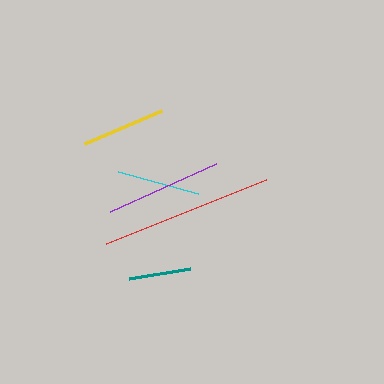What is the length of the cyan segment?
The cyan segment is approximately 83 pixels long.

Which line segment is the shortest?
The teal line is the shortest at approximately 62 pixels.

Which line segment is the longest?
The red line is the longest at approximately 173 pixels.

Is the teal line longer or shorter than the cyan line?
The cyan line is longer than the teal line.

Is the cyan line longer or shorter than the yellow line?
The yellow line is longer than the cyan line.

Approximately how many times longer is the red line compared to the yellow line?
The red line is approximately 2.0 times the length of the yellow line.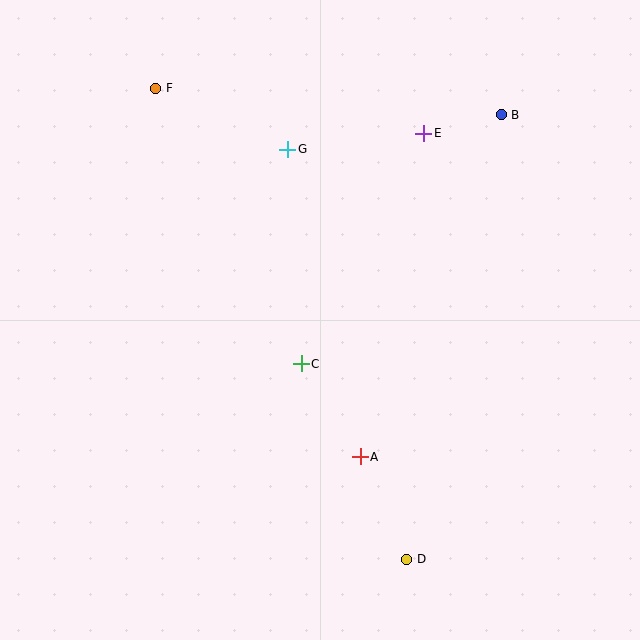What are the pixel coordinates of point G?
Point G is at (288, 149).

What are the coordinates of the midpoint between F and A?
The midpoint between F and A is at (258, 272).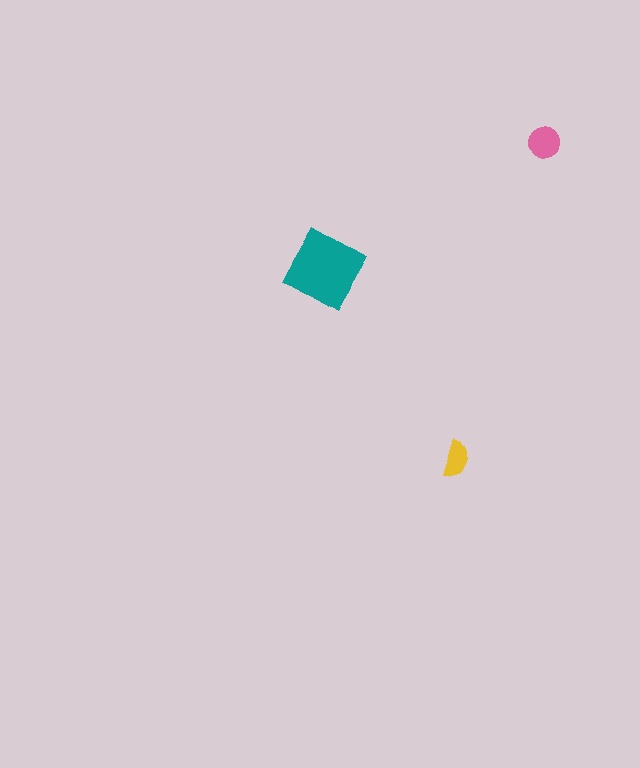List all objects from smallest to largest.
The yellow semicircle, the pink circle, the teal diamond.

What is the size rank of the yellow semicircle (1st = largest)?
3rd.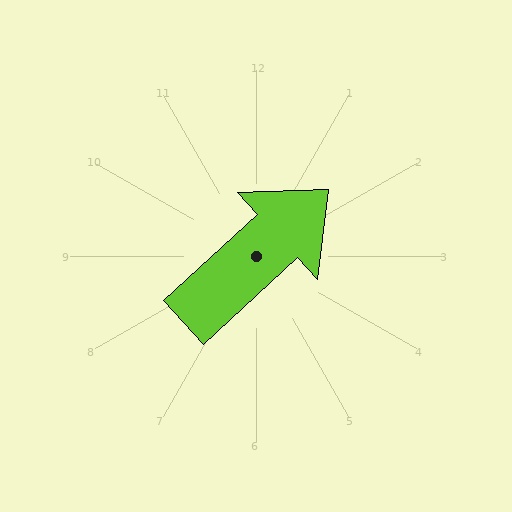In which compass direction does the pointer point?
Northeast.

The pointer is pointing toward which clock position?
Roughly 2 o'clock.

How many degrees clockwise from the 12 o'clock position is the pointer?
Approximately 47 degrees.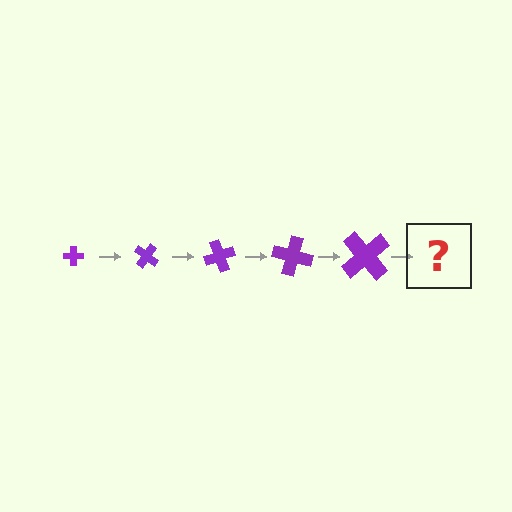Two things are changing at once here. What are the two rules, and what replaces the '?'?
The two rules are that the cross grows larger each step and it rotates 35 degrees each step. The '?' should be a cross, larger than the previous one and rotated 175 degrees from the start.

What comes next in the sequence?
The next element should be a cross, larger than the previous one and rotated 175 degrees from the start.